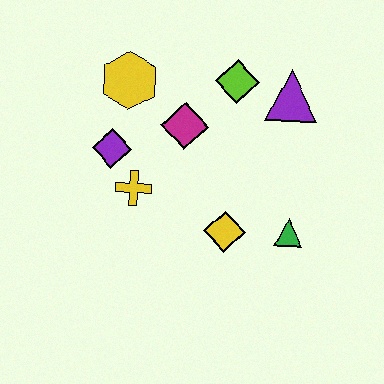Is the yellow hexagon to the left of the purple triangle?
Yes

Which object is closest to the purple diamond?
The yellow cross is closest to the purple diamond.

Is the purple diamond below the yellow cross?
No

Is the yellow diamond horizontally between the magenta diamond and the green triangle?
Yes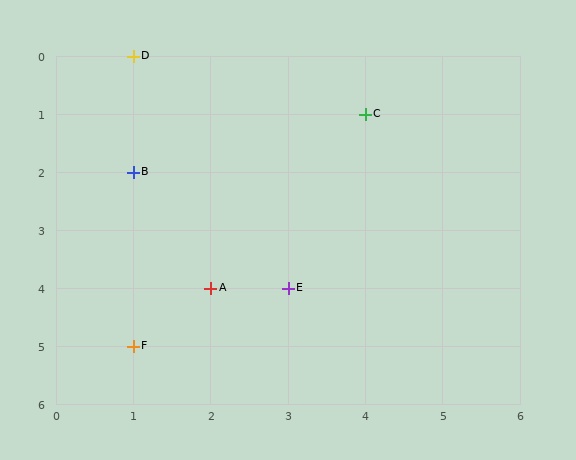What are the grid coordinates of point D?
Point D is at grid coordinates (1, 0).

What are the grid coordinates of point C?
Point C is at grid coordinates (4, 1).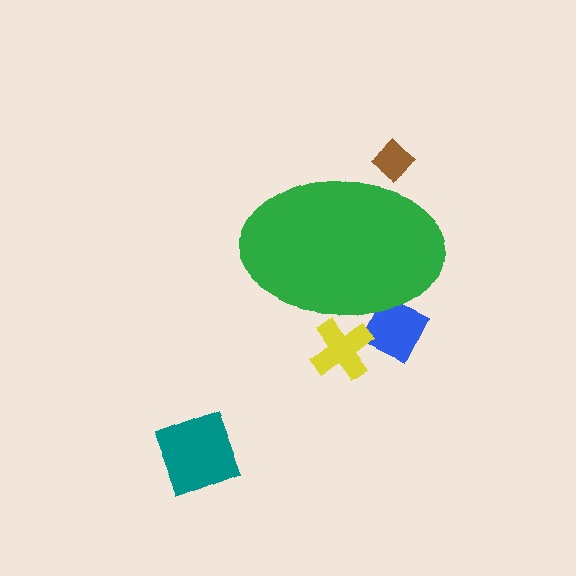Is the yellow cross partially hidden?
Yes, the yellow cross is partially hidden behind the green ellipse.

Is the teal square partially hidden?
No, the teal square is fully visible.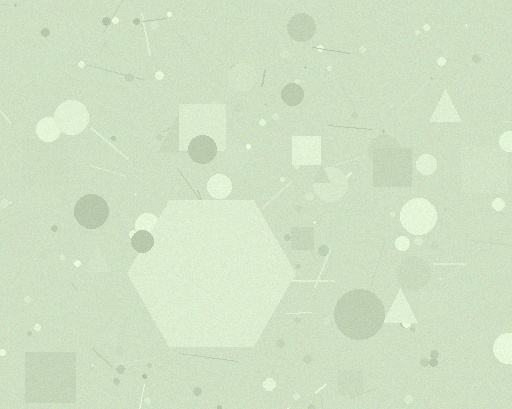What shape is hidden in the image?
A hexagon is hidden in the image.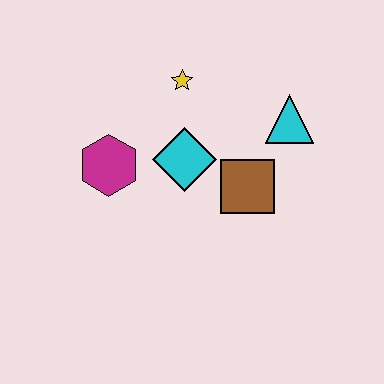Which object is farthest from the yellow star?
The brown square is farthest from the yellow star.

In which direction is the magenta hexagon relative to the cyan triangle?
The magenta hexagon is to the left of the cyan triangle.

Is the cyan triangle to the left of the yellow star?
No